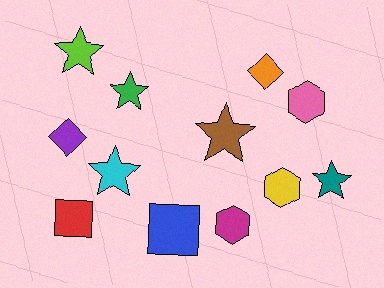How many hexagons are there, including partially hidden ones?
There are 3 hexagons.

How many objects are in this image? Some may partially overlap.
There are 12 objects.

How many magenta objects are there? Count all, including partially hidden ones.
There is 1 magenta object.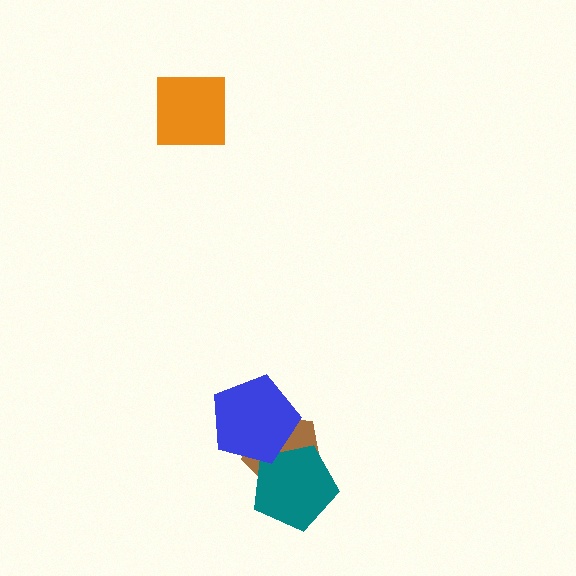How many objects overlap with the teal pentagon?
2 objects overlap with the teal pentagon.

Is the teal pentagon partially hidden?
Yes, it is partially covered by another shape.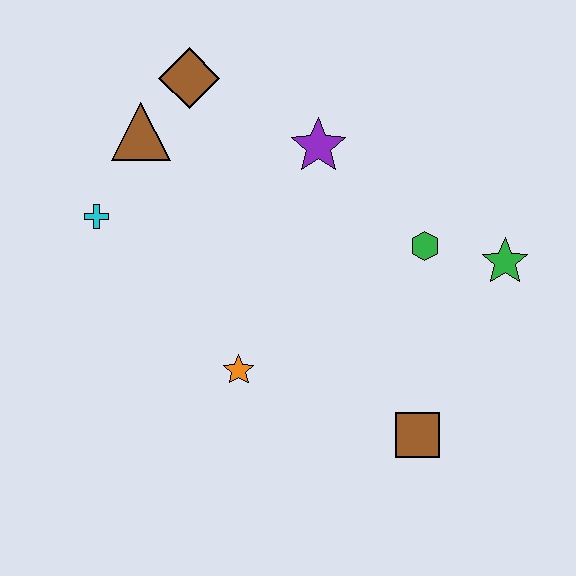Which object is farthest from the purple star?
The brown square is farthest from the purple star.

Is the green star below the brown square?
No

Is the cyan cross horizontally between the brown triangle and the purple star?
No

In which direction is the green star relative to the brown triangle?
The green star is to the right of the brown triangle.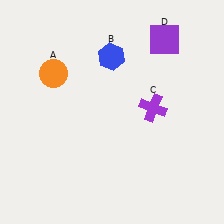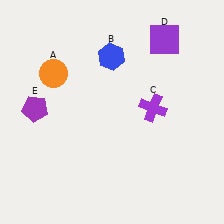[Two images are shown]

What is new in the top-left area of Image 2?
A purple pentagon (E) was added in the top-left area of Image 2.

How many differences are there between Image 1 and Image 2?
There is 1 difference between the two images.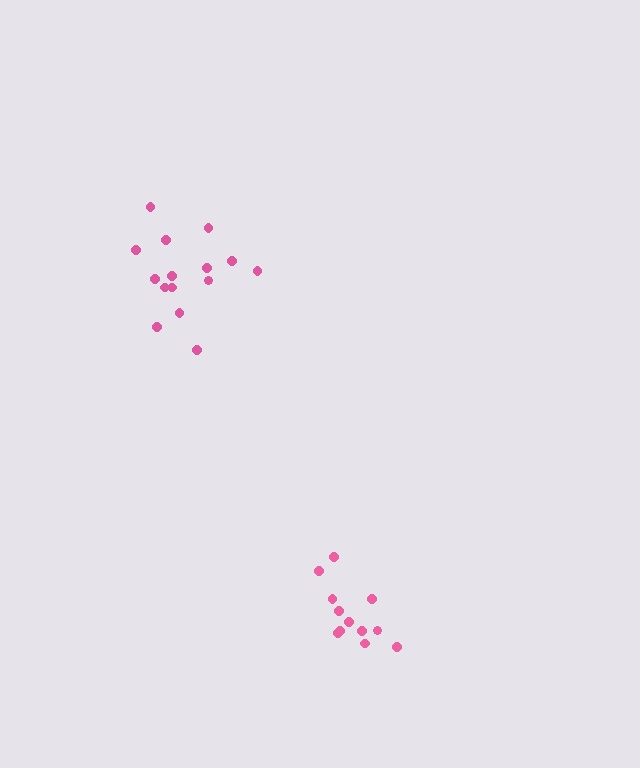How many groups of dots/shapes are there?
There are 2 groups.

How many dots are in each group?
Group 1: 12 dots, Group 2: 15 dots (27 total).